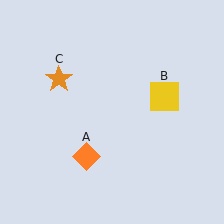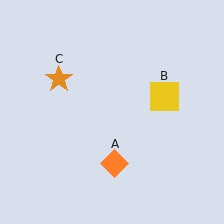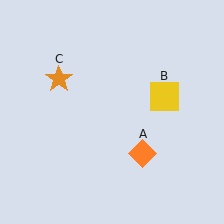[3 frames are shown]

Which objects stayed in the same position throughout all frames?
Yellow square (object B) and orange star (object C) remained stationary.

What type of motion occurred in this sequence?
The orange diamond (object A) rotated counterclockwise around the center of the scene.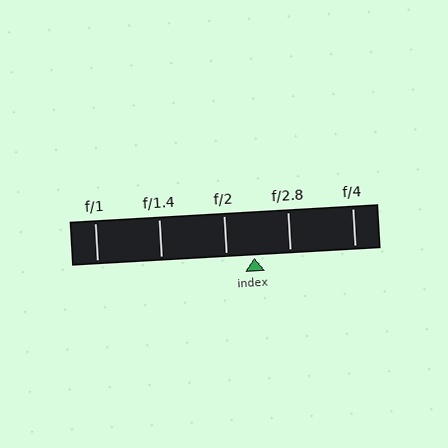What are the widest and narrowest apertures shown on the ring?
The widest aperture shown is f/1 and the narrowest is f/4.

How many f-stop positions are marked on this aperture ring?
There are 5 f-stop positions marked.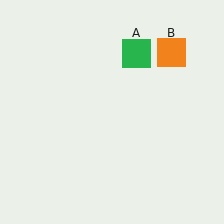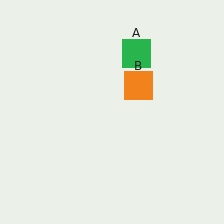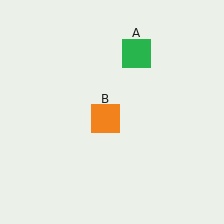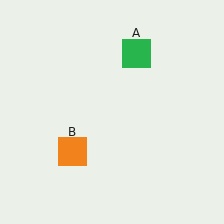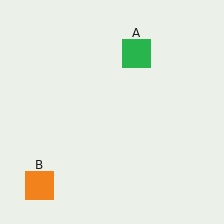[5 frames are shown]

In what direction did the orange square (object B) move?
The orange square (object B) moved down and to the left.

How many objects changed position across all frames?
1 object changed position: orange square (object B).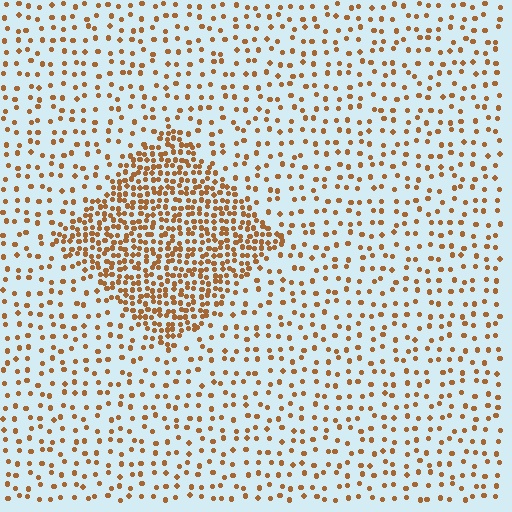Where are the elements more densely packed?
The elements are more densely packed inside the diamond boundary.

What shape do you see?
I see a diamond.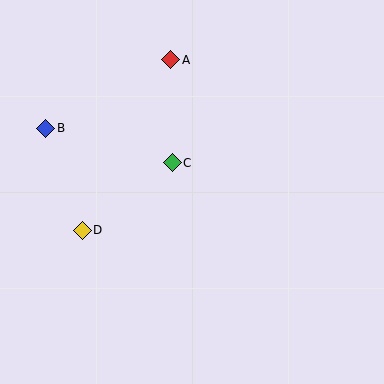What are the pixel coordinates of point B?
Point B is at (46, 128).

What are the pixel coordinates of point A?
Point A is at (171, 60).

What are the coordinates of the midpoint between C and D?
The midpoint between C and D is at (127, 197).